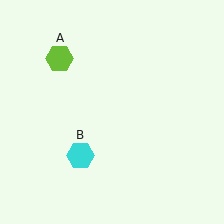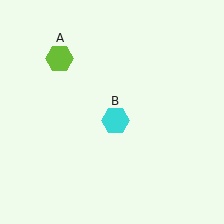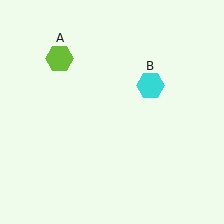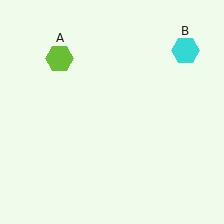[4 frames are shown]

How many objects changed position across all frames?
1 object changed position: cyan hexagon (object B).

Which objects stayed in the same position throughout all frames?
Lime hexagon (object A) remained stationary.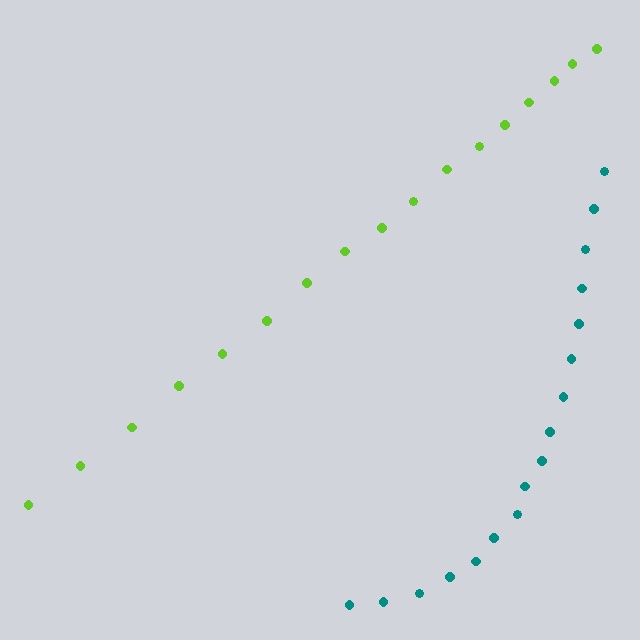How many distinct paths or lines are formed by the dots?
There are 2 distinct paths.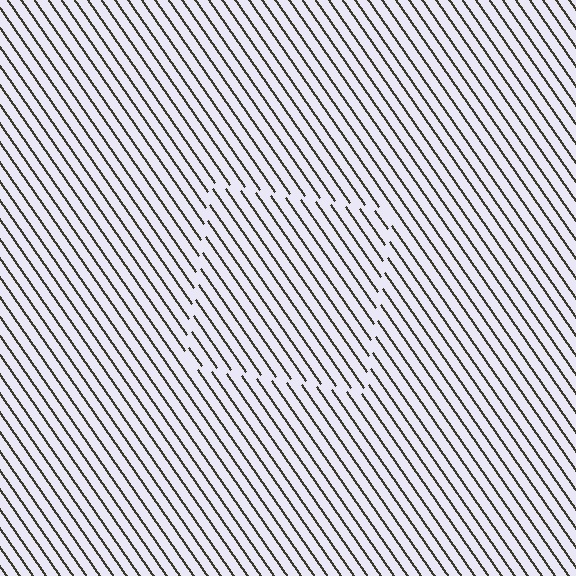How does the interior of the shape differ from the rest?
The interior of the shape contains the same grating, shifted by half a period — the contour is defined by the phase discontinuity where line-ends from the inner and outer gratings abut.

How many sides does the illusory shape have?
4 sides — the line-ends trace a square.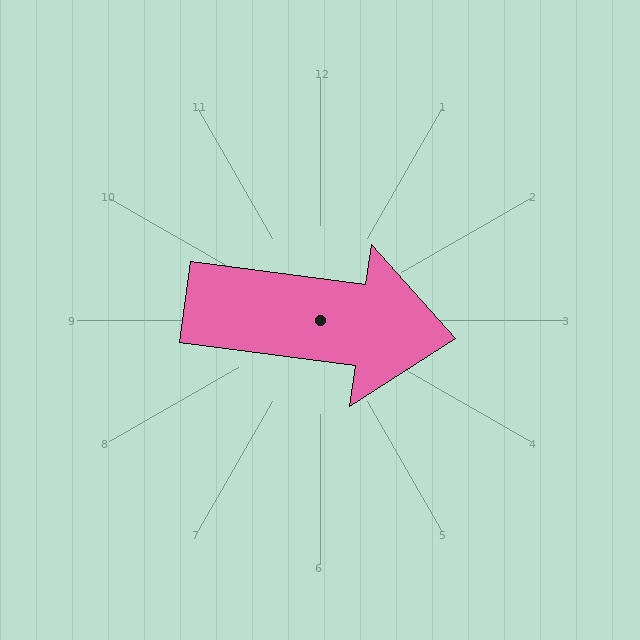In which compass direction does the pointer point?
East.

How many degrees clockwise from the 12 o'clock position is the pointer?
Approximately 98 degrees.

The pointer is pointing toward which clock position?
Roughly 3 o'clock.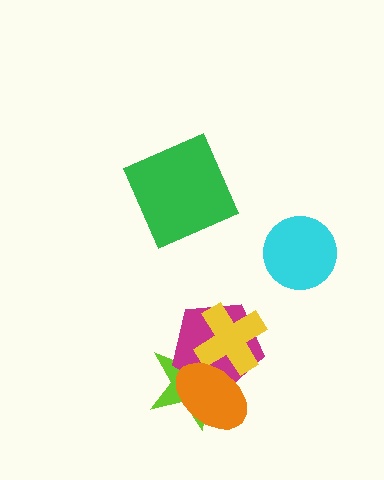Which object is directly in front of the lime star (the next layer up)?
The magenta pentagon is directly in front of the lime star.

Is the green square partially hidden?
No, no other shape covers it.